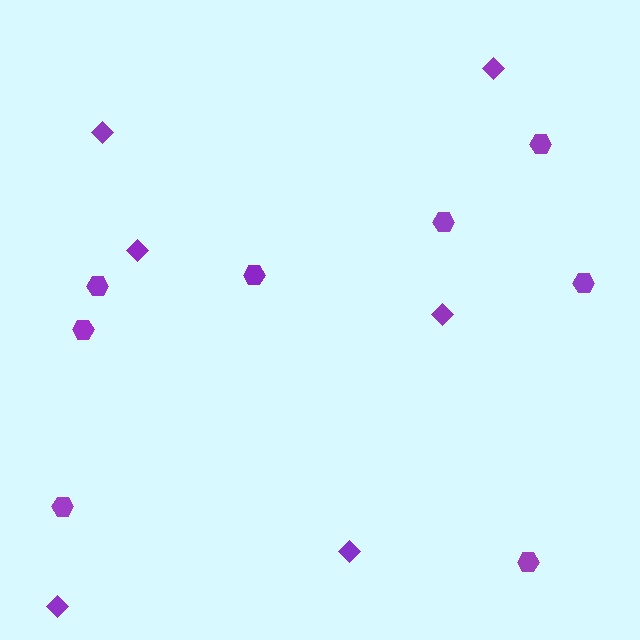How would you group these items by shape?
There are 2 groups: one group of hexagons (8) and one group of diamonds (6).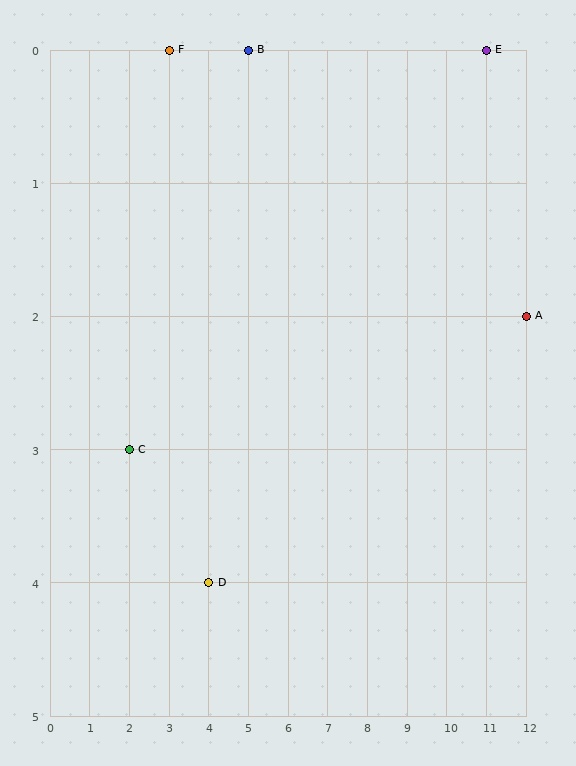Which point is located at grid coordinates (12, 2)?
Point A is at (12, 2).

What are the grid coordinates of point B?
Point B is at grid coordinates (5, 0).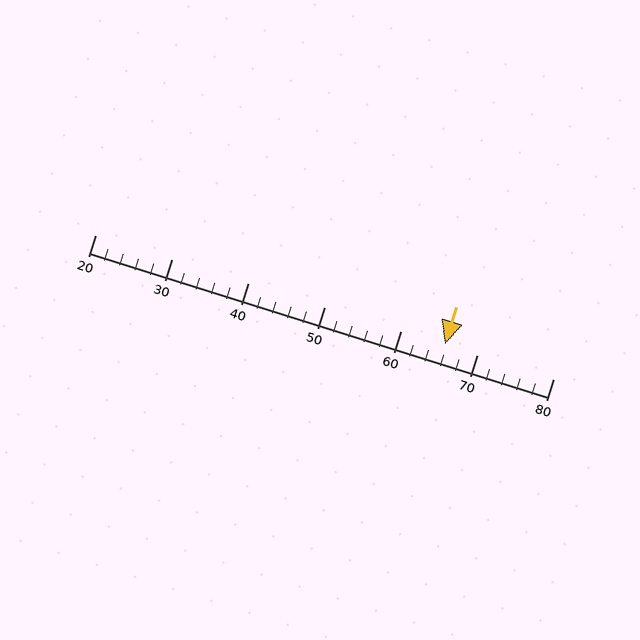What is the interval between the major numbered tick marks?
The major tick marks are spaced 10 units apart.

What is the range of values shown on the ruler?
The ruler shows values from 20 to 80.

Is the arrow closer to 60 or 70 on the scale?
The arrow is closer to 70.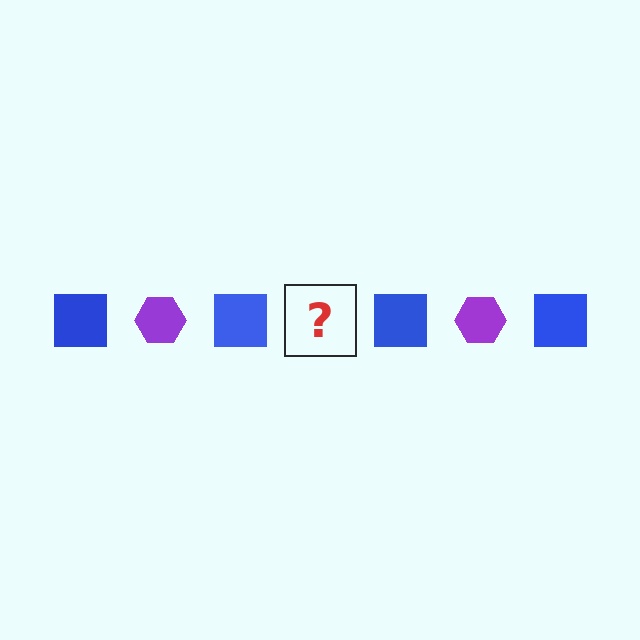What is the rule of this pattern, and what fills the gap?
The rule is that the pattern alternates between blue square and purple hexagon. The gap should be filled with a purple hexagon.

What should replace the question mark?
The question mark should be replaced with a purple hexagon.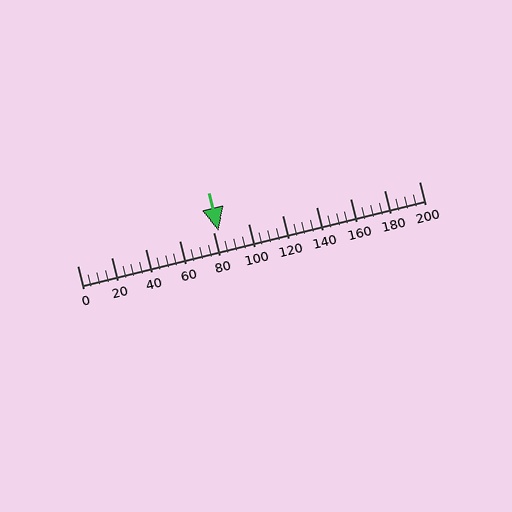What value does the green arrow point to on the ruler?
The green arrow points to approximately 83.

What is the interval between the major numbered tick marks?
The major tick marks are spaced 20 units apart.